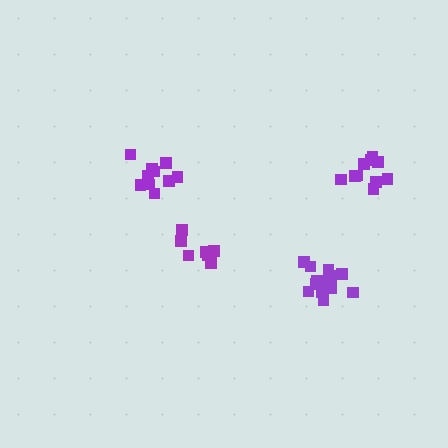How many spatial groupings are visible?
There are 4 spatial groupings.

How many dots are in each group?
Group 1: 14 dots, Group 2: 10 dots, Group 3: 10 dots, Group 4: 8 dots (42 total).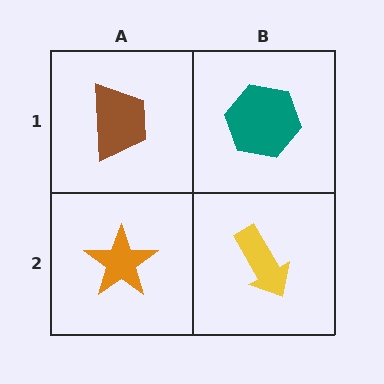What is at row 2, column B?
A yellow arrow.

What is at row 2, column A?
An orange star.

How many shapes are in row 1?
2 shapes.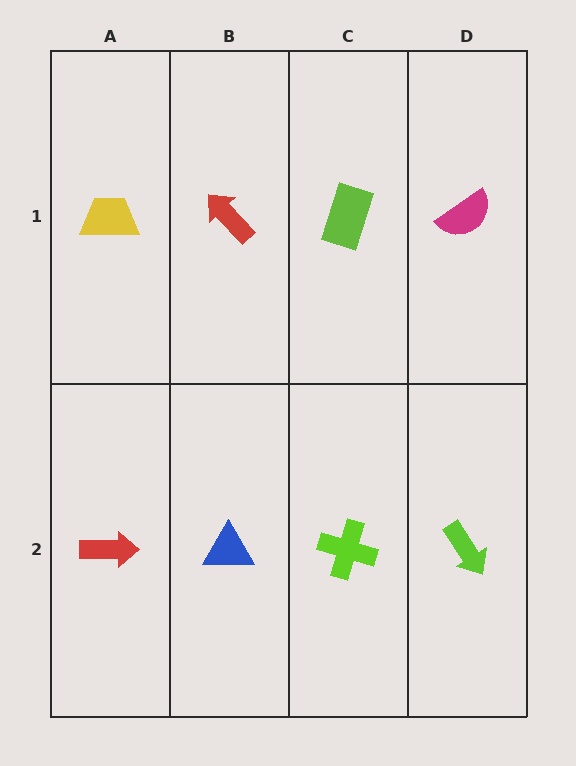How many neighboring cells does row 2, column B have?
3.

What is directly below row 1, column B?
A blue triangle.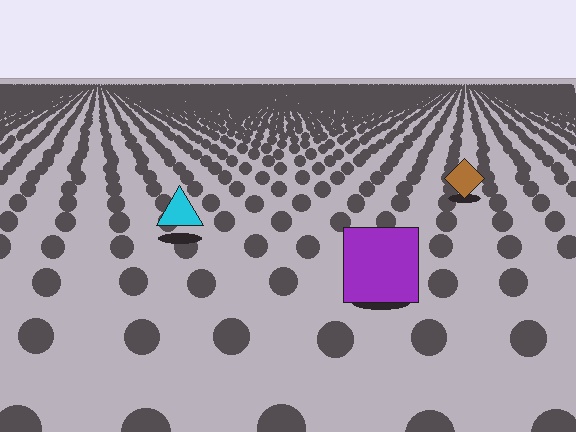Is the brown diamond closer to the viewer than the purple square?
No. The purple square is closer — you can tell from the texture gradient: the ground texture is coarser near it.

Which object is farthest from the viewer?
The brown diamond is farthest from the viewer. It appears smaller and the ground texture around it is denser.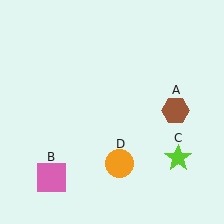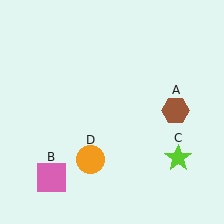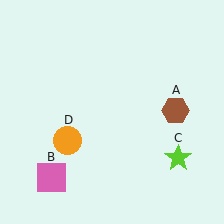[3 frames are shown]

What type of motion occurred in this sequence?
The orange circle (object D) rotated clockwise around the center of the scene.